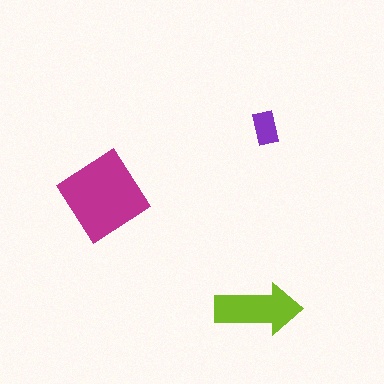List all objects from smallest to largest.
The purple rectangle, the lime arrow, the magenta diamond.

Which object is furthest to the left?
The magenta diamond is leftmost.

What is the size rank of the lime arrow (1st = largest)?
2nd.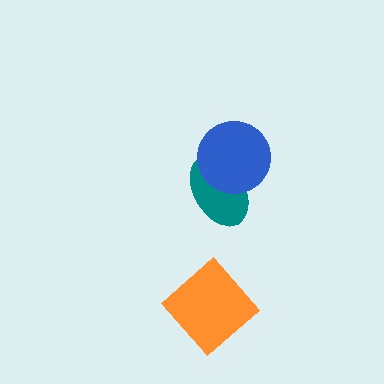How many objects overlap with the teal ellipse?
1 object overlaps with the teal ellipse.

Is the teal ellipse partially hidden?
Yes, it is partially covered by another shape.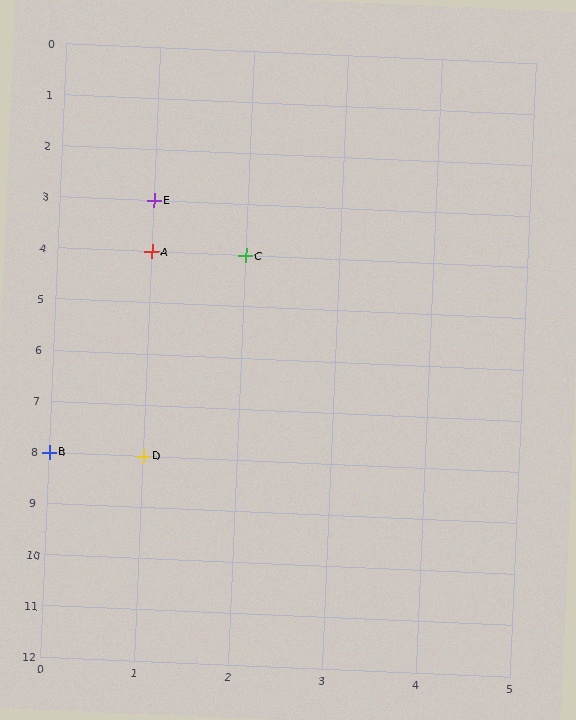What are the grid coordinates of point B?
Point B is at grid coordinates (0, 8).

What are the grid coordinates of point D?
Point D is at grid coordinates (1, 8).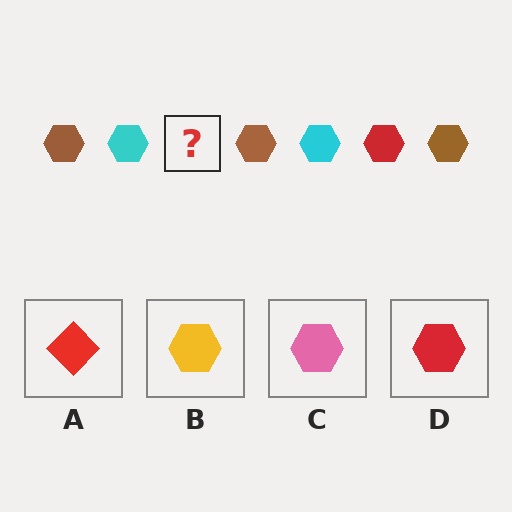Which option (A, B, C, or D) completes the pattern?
D.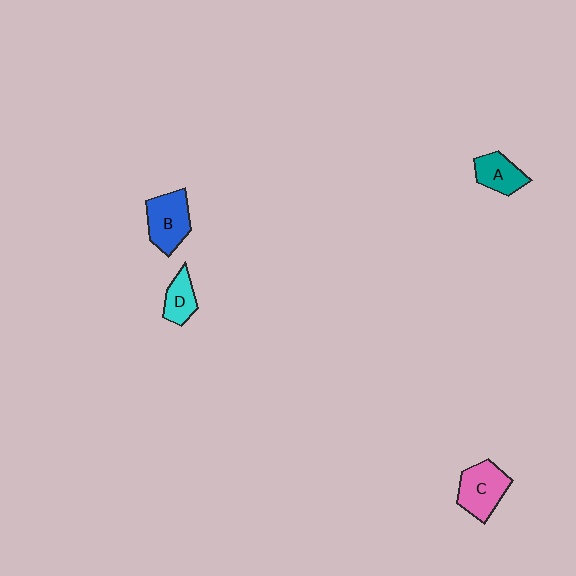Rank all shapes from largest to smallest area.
From largest to smallest: C (pink), B (blue), A (teal), D (cyan).